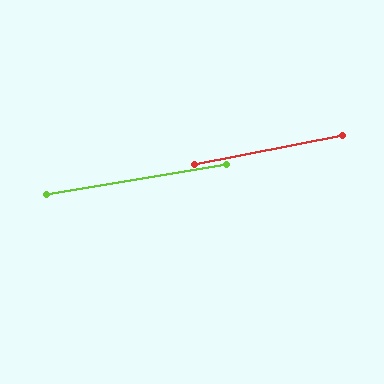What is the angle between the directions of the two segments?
Approximately 2 degrees.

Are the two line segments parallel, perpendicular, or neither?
Parallel — their directions differ by only 1.8°.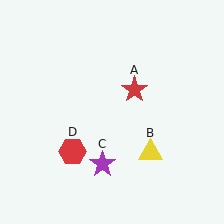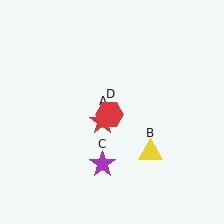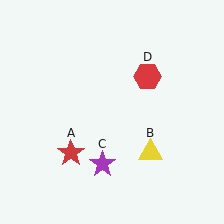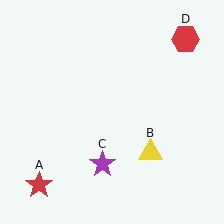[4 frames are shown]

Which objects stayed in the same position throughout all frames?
Yellow triangle (object B) and purple star (object C) remained stationary.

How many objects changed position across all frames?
2 objects changed position: red star (object A), red hexagon (object D).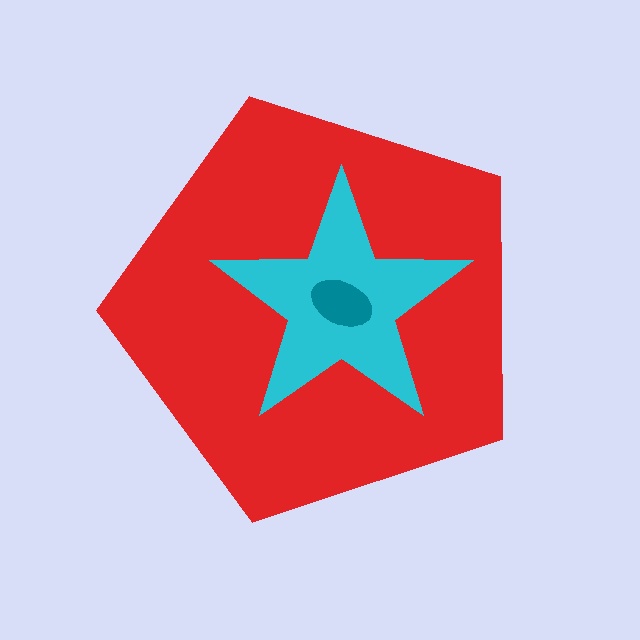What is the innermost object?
The teal ellipse.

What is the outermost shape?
The red pentagon.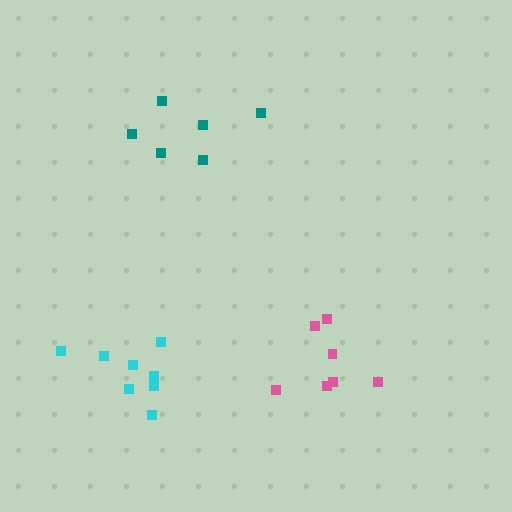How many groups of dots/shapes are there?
There are 3 groups.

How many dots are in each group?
Group 1: 6 dots, Group 2: 8 dots, Group 3: 7 dots (21 total).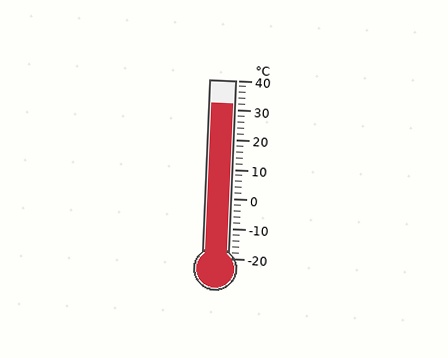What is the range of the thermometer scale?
The thermometer scale ranges from -20°C to 40°C.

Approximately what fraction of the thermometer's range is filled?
The thermometer is filled to approximately 85% of its range.